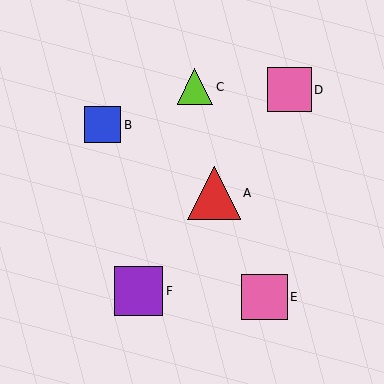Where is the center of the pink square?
The center of the pink square is at (289, 90).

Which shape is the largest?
The red triangle (labeled A) is the largest.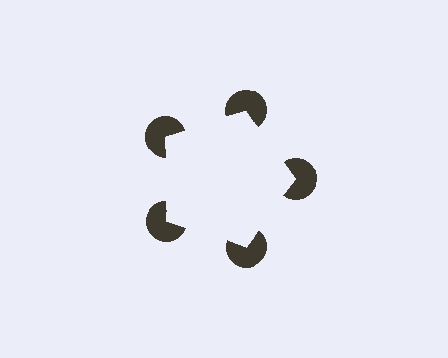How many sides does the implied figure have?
5 sides.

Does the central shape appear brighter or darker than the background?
It typically appears slightly brighter than the background, even though no actual brightness change is drawn.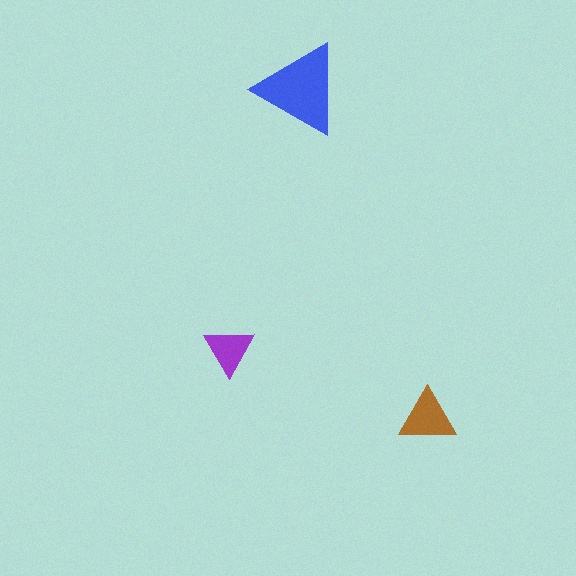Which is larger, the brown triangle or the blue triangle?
The blue one.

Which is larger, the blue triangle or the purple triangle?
The blue one.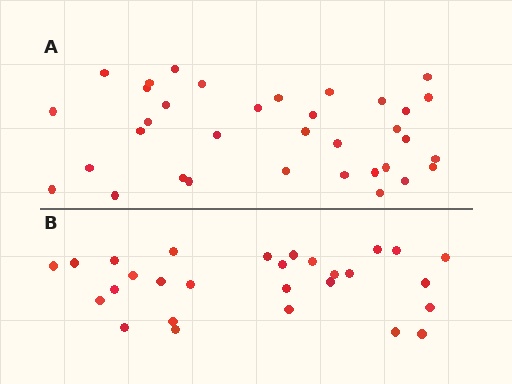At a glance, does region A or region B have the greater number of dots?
Region A (the top region) has more dots.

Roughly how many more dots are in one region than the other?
Region A has roughly 8 or so more dots than region B.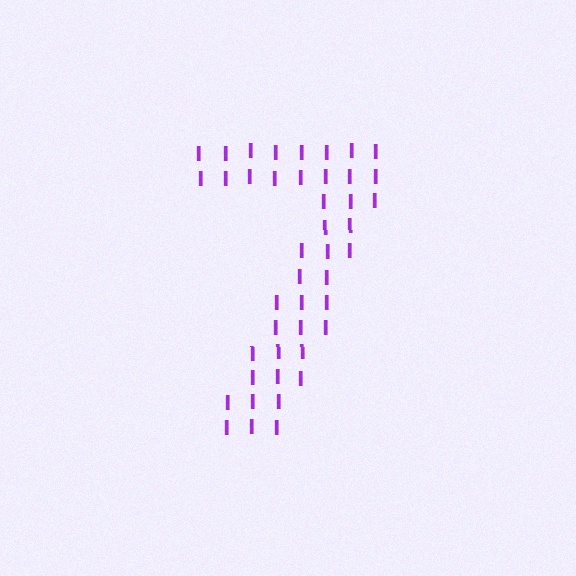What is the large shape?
The large shape is the digit 7.